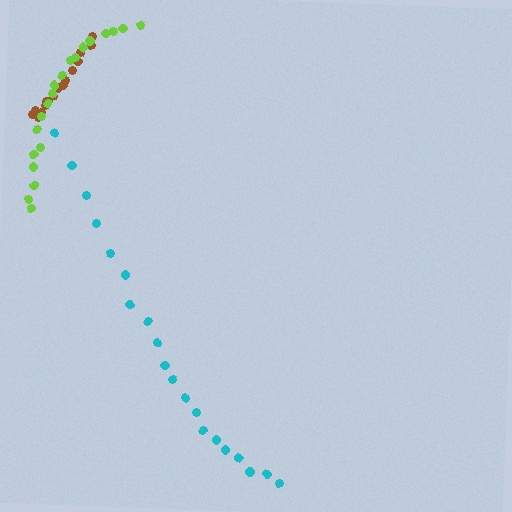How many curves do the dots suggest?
There are 3 distinct paths.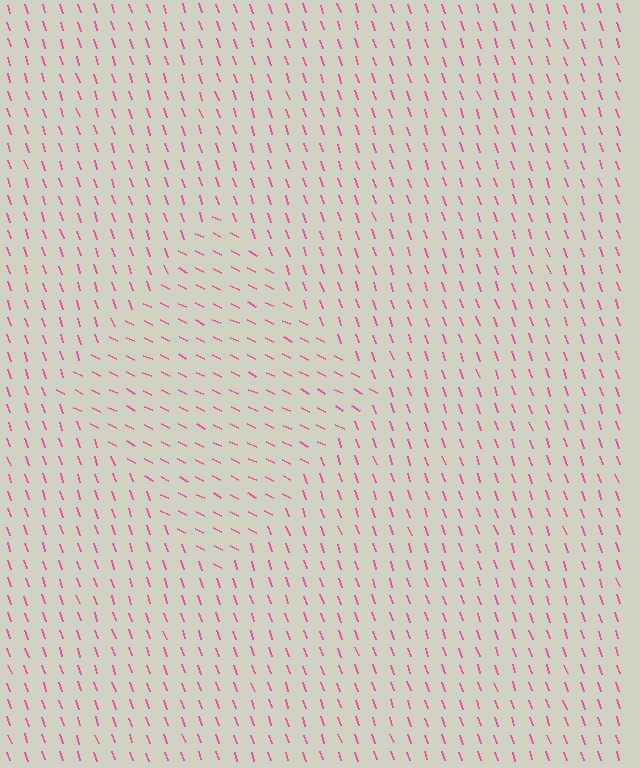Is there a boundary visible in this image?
Yes, there is a texture boundary formed by a change in line orientation.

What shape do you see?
I see a diamond.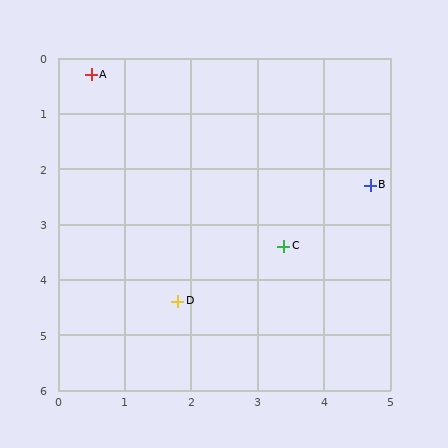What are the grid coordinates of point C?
Point C is at approximately (3.4, 3.4).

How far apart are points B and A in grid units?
Points B and A are about 4.7 grid units apart.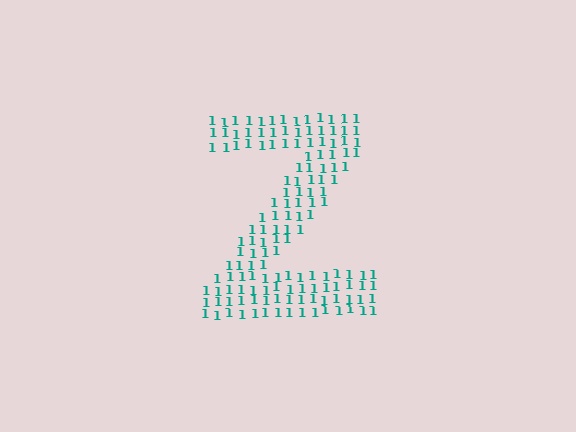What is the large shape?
The large shape is the letter Z.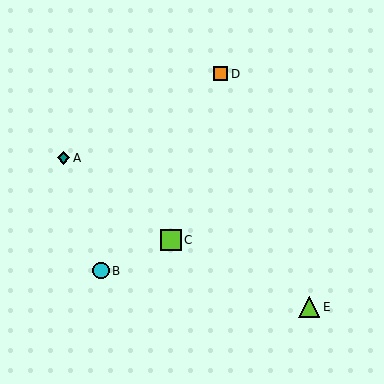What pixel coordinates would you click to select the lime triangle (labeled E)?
Click at (309, 307) to select the lime triangle E.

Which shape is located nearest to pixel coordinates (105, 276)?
The cyan circle (labeled B) at (101, 271) is nearest to that location.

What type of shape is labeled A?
Shape A is a teal diamond.